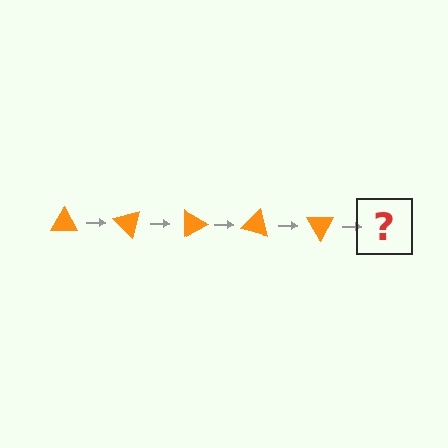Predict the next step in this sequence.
The next step is an orange triangle rotated 225 degrees.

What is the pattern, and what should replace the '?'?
The pattern is that the triangle rotates 45 degrees each step. The '?' should be an orange triangle rotated 225 degrees.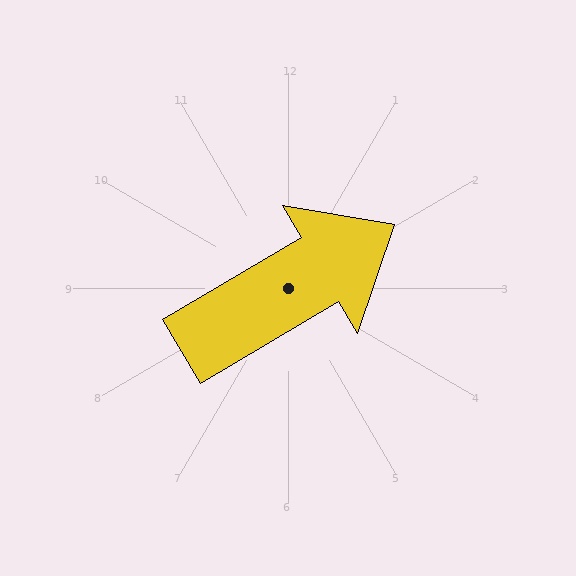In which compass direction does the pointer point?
Northeast.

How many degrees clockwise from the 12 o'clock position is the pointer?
Approximately 59 degrees.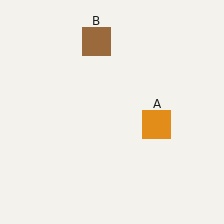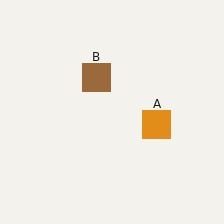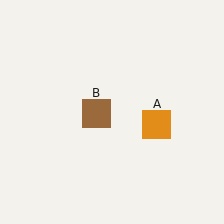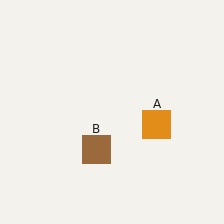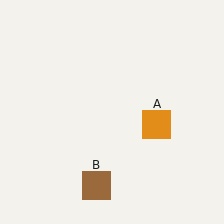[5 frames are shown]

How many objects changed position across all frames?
1 object changed position: brown square (object B).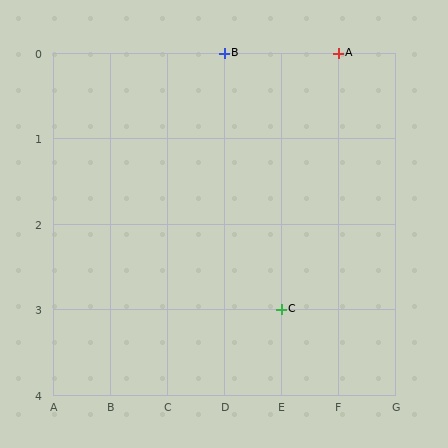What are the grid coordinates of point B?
Point B is at grid coordinates (D, 0).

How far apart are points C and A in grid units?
Points C and A are 1 column and 3 rows apart (about 3.2 grid units diagonally).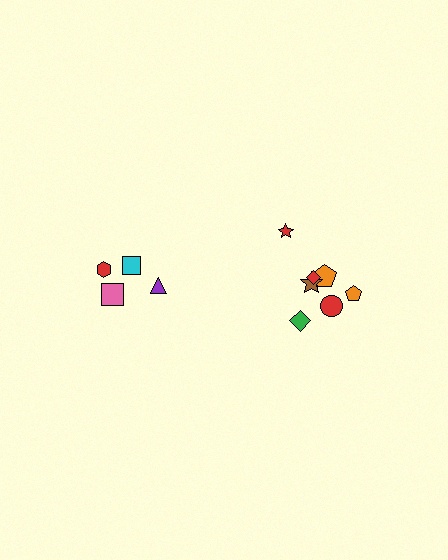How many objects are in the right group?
There are 7 objects.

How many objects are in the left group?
There are 4 objects.